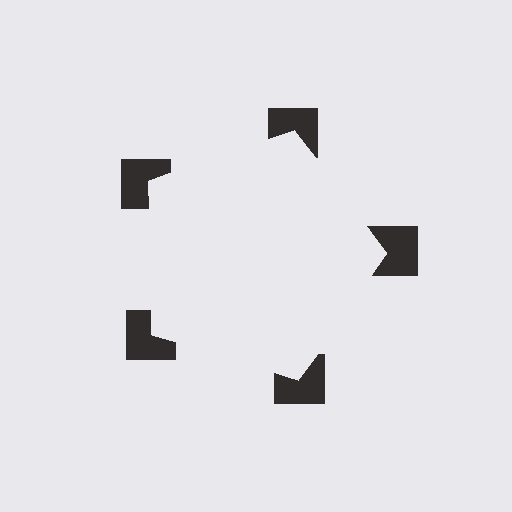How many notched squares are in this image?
There are 5 — one at each vertex of the illusory pentagon.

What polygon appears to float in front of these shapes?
An illusory pentagon — its edges are inferred from the aligned wedge cuts in the notched squares, not physically drawn.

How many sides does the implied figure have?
5 sides.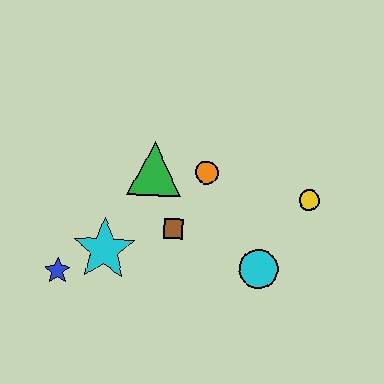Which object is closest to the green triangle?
The orange circle is closest to the green triangle.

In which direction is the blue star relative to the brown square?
The blue star is to the left of the brown square.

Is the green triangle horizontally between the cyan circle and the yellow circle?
No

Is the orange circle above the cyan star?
Yes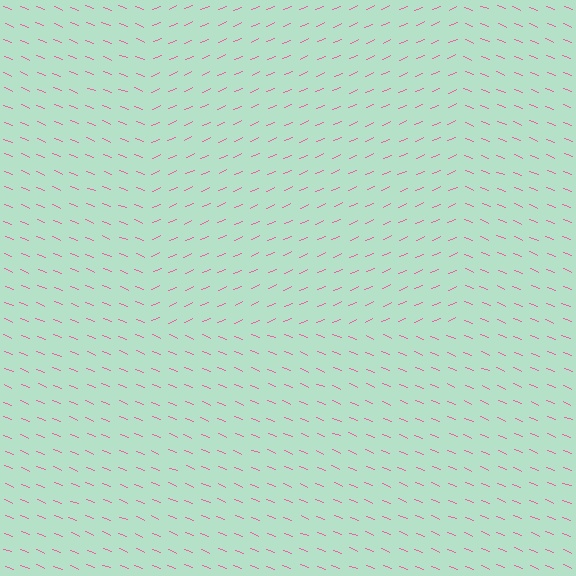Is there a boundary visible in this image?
Yes, there is a texture boundary formed by a change in line orientation.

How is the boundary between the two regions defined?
The boundary is defined purely by a change in line orientation (approximately 45 degrees difference). All lines are the same color and thickness.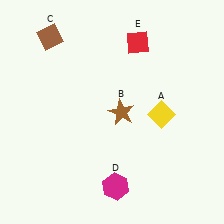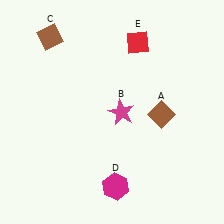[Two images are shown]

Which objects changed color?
A changed from yellow to brown. B changed from brown to magenta.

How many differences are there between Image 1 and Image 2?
There are 2 differences between the two images.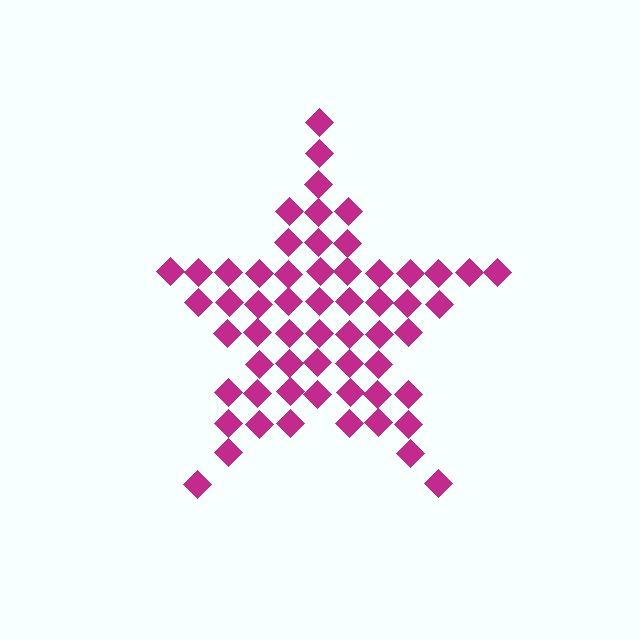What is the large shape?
The large shape is a star.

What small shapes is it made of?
It is made of small diamonds.